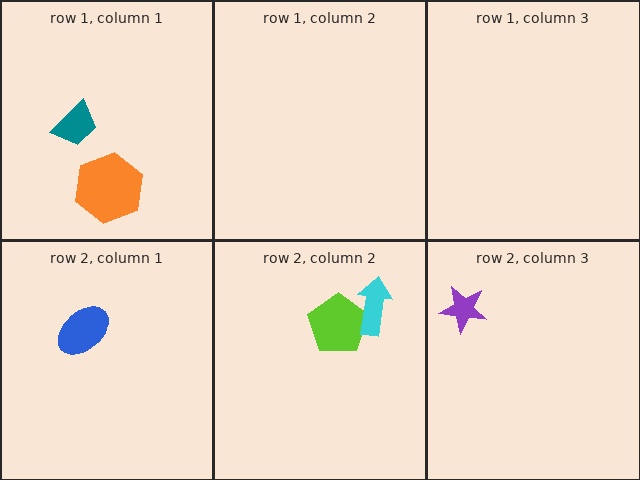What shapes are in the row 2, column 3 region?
The purple star.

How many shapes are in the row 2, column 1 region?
1.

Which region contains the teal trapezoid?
The row 1, column 1 region.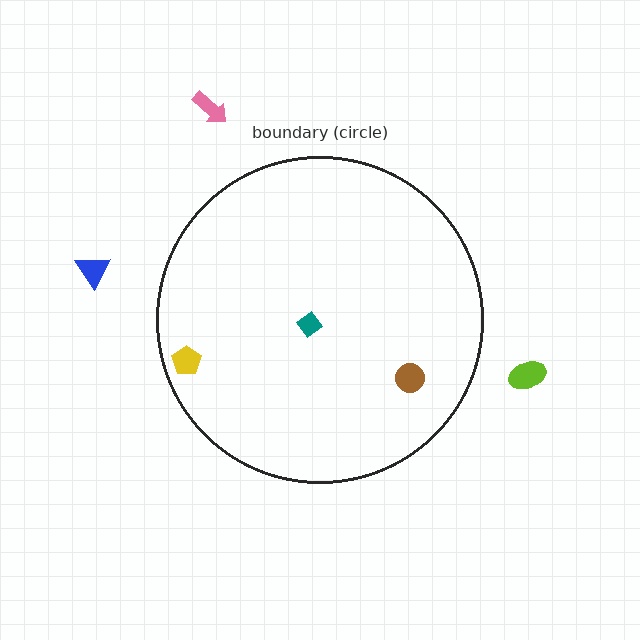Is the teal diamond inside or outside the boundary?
Inside.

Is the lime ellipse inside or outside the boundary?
Outside.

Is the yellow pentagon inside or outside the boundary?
Inside.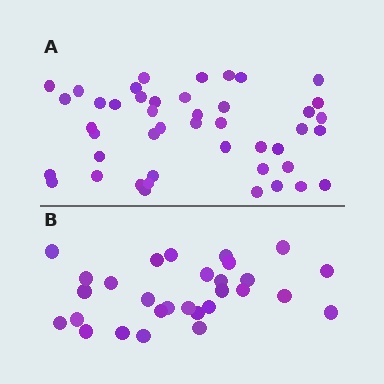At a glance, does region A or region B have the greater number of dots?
Region A (the top region) has more dots.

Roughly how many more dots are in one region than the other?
Region A has approximately 15 more dots than region B.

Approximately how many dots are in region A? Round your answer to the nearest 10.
About 40 dots. (The exact count is 45, which rounds to 40.)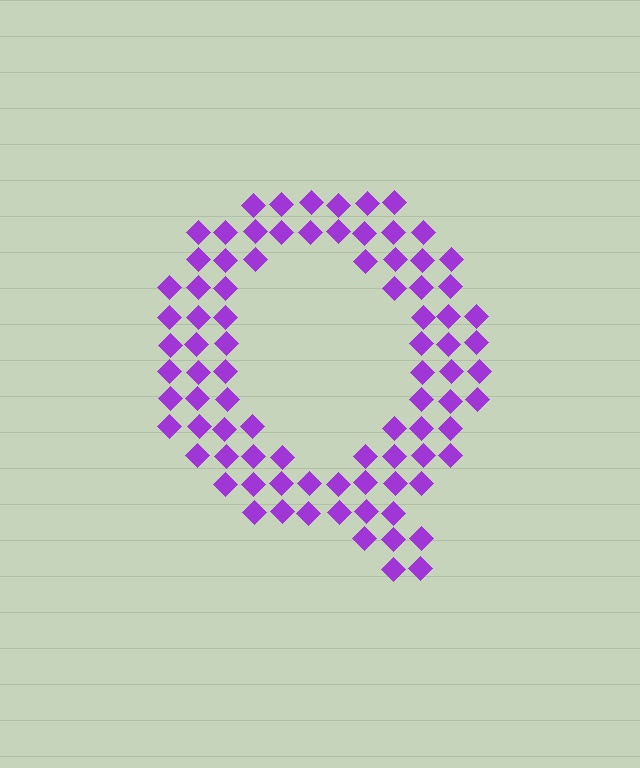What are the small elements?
The small elements are diamonds.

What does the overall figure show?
The overall figure shows the letter Q.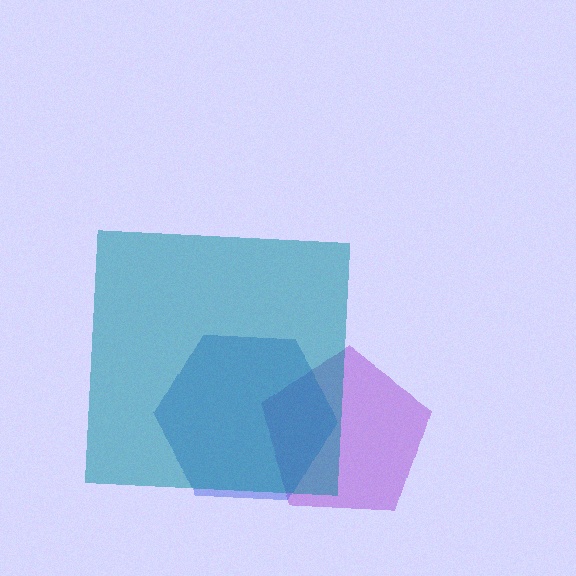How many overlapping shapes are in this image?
There are 3 overlapping shapes in the image.